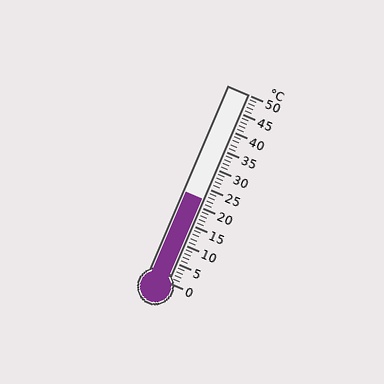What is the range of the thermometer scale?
The thermometer scale ranges from 0°C to 50°C.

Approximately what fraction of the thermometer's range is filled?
The thermometer is filled to approximately 45% of its range.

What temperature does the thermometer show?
The thermometer shows approximately 22°C.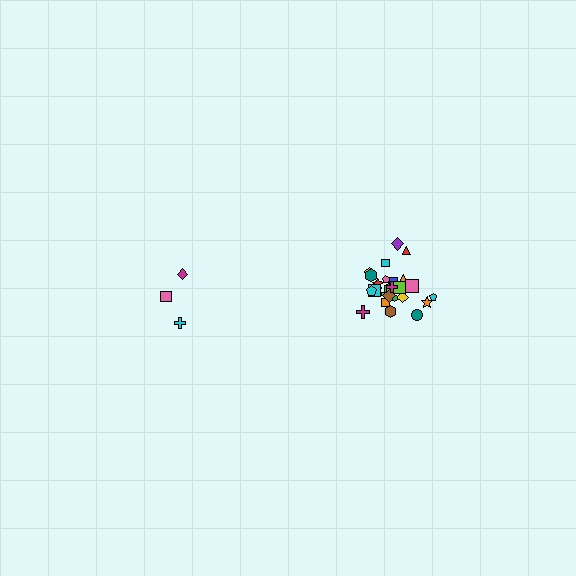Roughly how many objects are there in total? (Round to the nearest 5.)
Roughly 30 objects in total.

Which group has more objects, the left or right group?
The right group.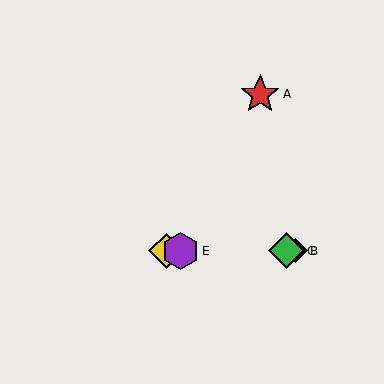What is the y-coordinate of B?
Object B is at y≈251.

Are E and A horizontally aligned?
No, E is at y≈251 and A is at y≈94.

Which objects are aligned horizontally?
Objects B, C, D, E are aligned horizontally.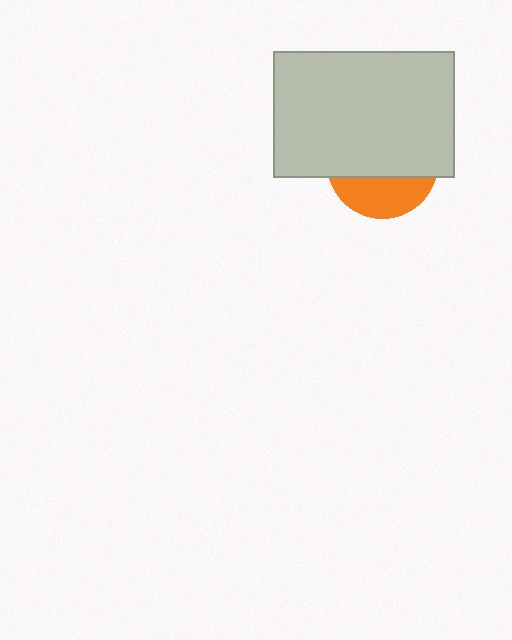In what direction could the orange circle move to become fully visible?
The orange circle could move down. That would shift it out from behind the light gray rectangle entirely.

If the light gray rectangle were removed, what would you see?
You would see the complete orange circle.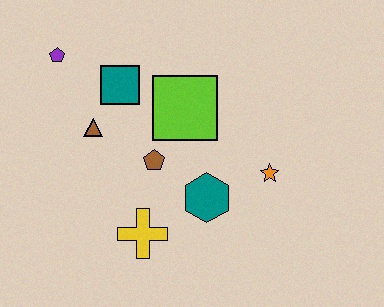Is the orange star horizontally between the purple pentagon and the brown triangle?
No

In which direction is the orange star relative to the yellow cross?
The orange star is to the right of the yellow cross.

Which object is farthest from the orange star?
The purple pentagon is farthest from the orange star.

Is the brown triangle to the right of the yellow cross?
No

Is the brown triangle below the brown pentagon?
No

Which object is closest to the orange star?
The teal hexagon is closest to the orange star.